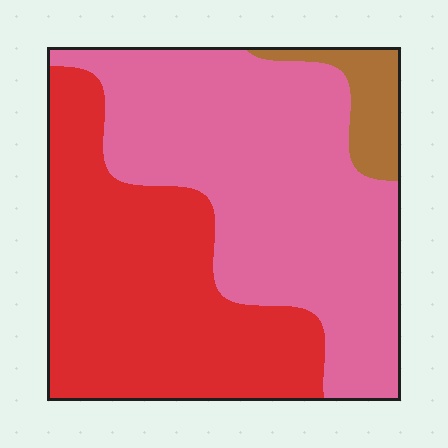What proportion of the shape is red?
Red covers 42% of the shape.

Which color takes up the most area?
Pink, at roughly 50%.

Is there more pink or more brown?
Pink.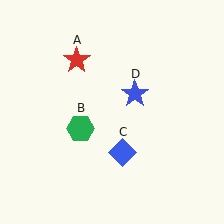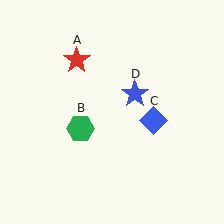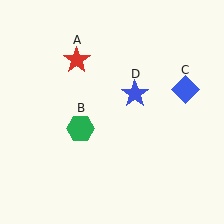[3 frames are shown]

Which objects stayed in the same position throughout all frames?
Red star (object A) and green hexagon (object B) and blue star (object D) remained stationary.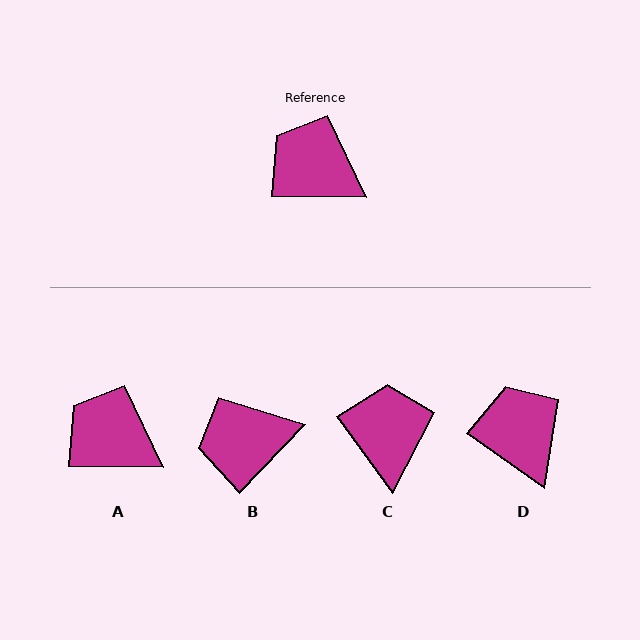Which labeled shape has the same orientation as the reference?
A.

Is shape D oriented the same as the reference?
No, it is off by about 35 degrees.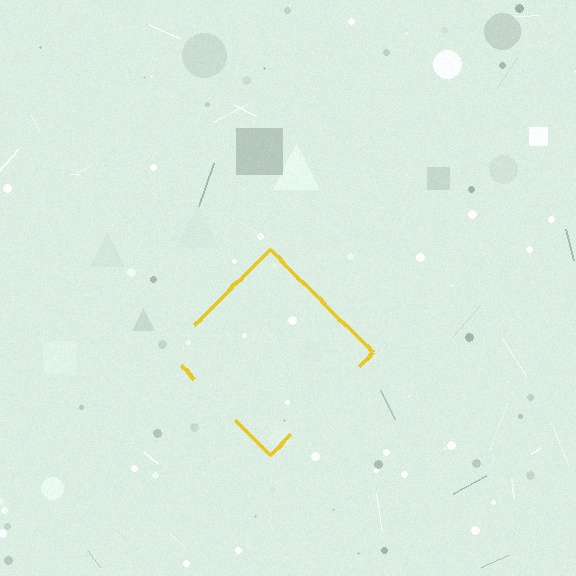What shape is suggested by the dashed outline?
The dashed outline suggests a diamond.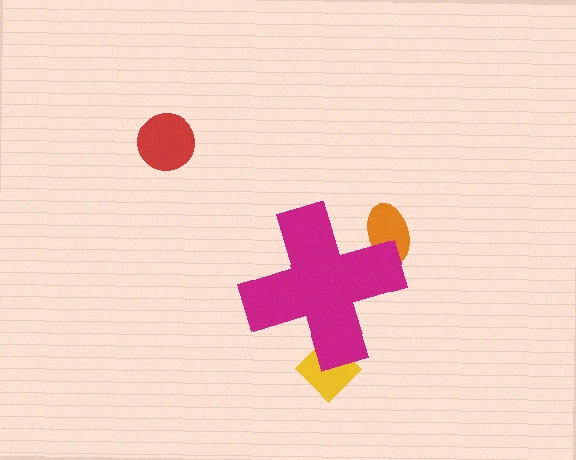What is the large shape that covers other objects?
A magenta cross.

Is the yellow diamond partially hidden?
Yes, the yellow diamond is partially hidden behind the magenta cross.